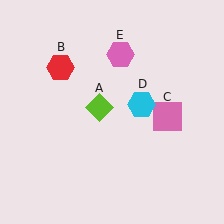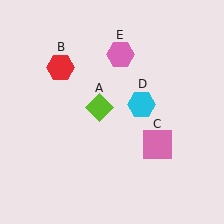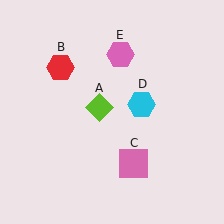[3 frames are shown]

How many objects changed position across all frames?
1 object changed position: pink square (object C).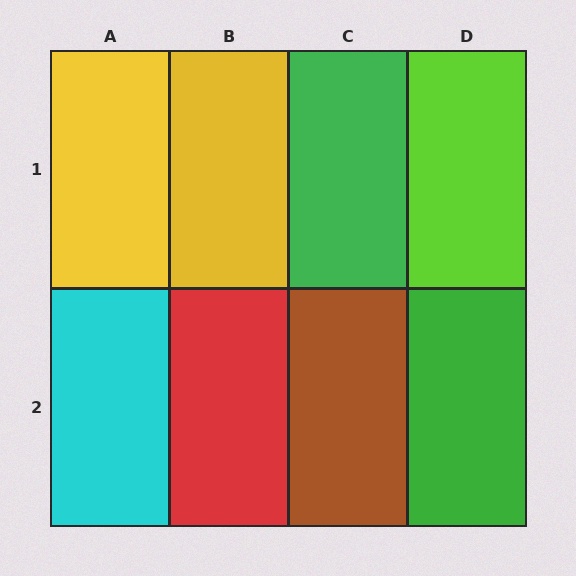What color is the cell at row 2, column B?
Red.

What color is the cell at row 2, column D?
Green.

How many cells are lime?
1 cell is lime.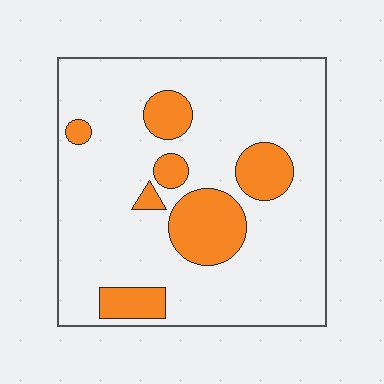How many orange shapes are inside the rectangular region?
7.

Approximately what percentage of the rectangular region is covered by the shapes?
Approximately 20%.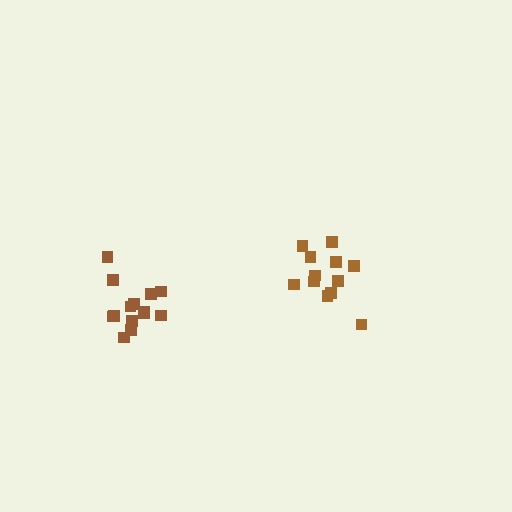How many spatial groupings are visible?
There are 2 spatial groupings.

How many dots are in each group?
Group 1: 12 dots, Group 2: 14 dots (26 total).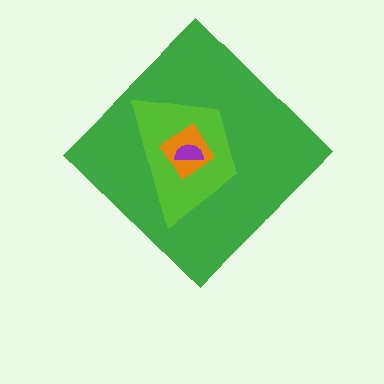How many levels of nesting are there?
4.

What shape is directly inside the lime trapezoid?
The orange diamond.